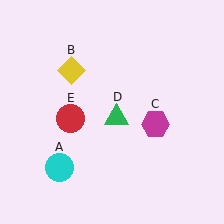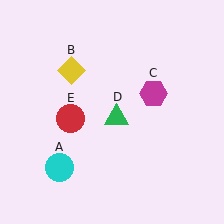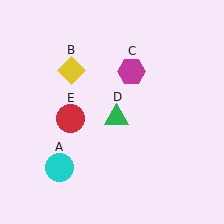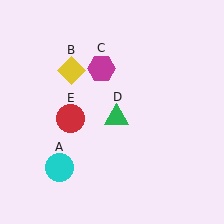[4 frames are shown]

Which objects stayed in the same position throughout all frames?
Cyan circle (object A) and yellow diamond (object B) and green triangle (object D) and red circle (object E) remained stationary.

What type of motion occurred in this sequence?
The magenta hexagon (object C) rotated counterclockwise around the center of the scene.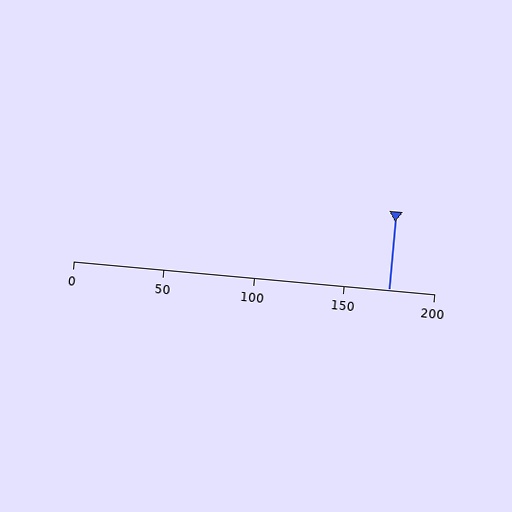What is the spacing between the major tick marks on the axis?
The major ticks are spaced 50 apart.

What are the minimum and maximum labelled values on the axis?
The axis runs from 0 to 200.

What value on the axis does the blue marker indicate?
The marker indicates approximately 175.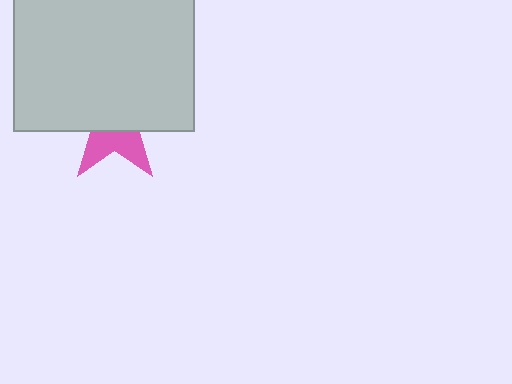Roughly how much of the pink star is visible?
A small part of it is visible (roughly 38%).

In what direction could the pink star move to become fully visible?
The pink star could move down. That would shift it out from behind the light gray rectangle entirely.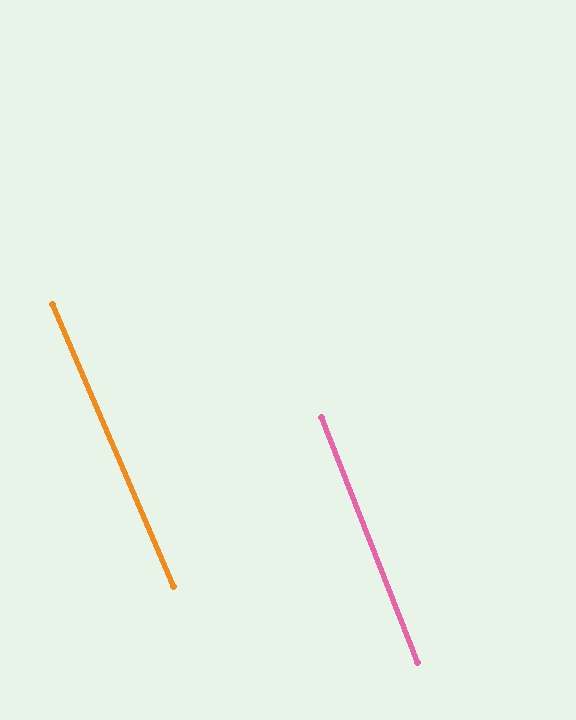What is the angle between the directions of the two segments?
Approximately 2 degrees.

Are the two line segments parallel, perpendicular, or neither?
Parallel — their directions differ by only 1.8°.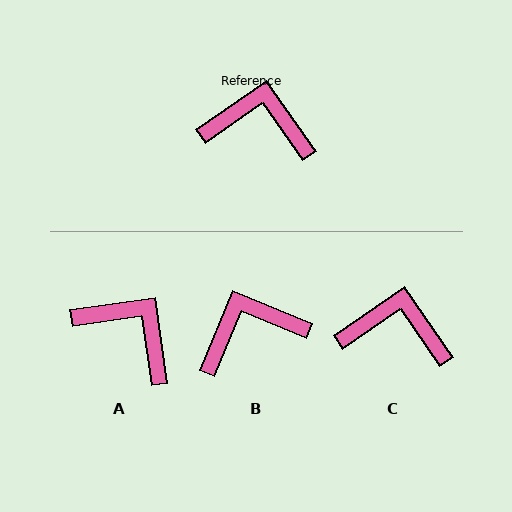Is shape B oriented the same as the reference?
No, it is off by about 33 degrees.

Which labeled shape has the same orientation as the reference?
C.